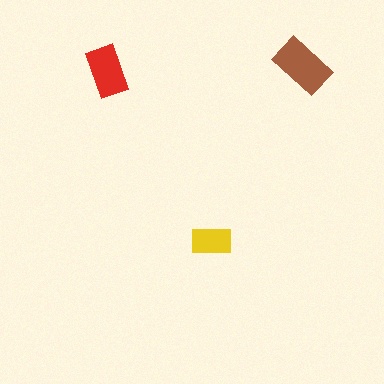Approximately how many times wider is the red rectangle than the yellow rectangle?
About 1.5 times wider.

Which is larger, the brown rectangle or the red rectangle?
The brown one.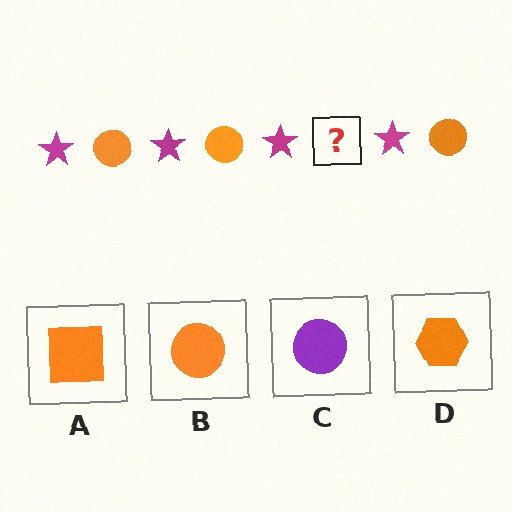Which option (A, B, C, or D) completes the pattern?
B.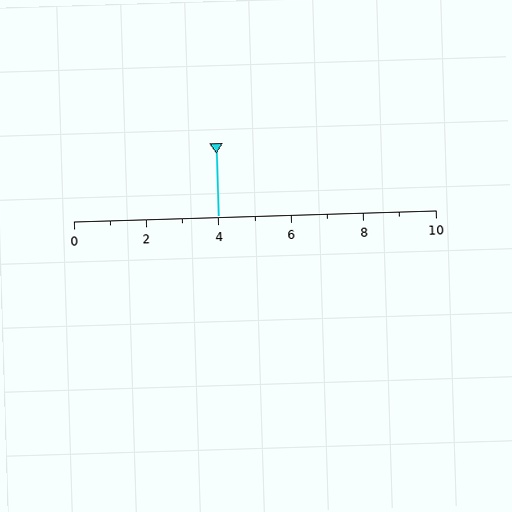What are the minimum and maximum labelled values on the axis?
The axis runs from 0 to 10.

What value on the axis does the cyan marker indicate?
The marker indicates approximately 4.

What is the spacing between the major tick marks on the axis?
The major ticks are spaced 2 apart.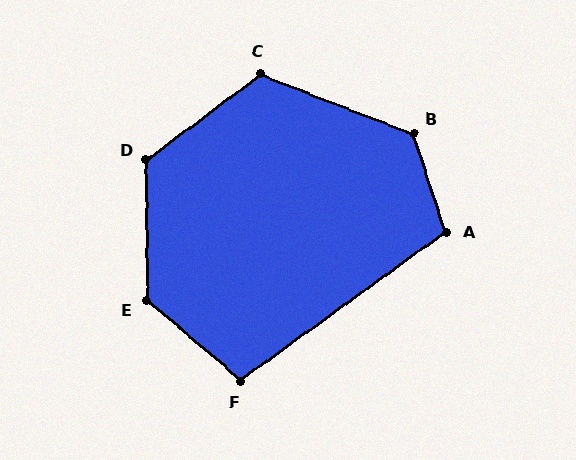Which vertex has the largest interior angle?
E, at approximately 131 degrees.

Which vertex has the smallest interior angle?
F, at approximately 104 degrees.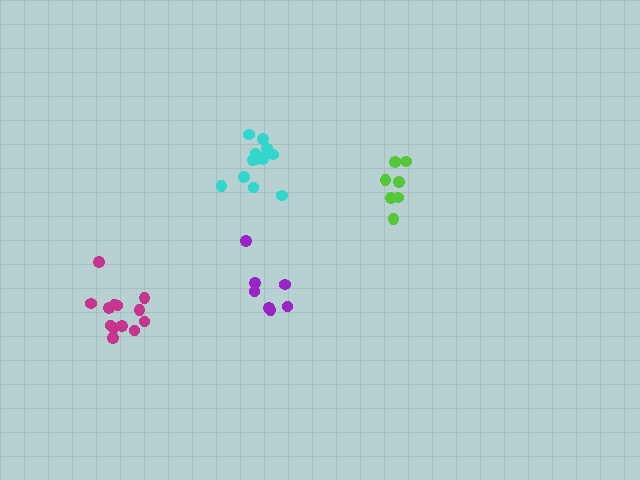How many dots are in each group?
Group 1: 7 dots, Group 2: 7 dots, Group 3: 13 dots, Group 4: 13 dots (40 total).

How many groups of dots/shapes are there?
There are 4 groups.